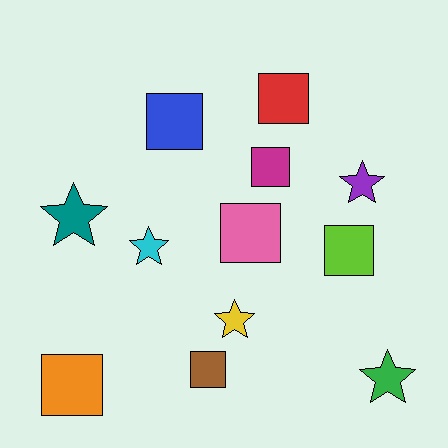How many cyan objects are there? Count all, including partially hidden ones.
There is 1 cyan object.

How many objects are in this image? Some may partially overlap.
There are 12 objects.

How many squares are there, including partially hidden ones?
There are 7 squares.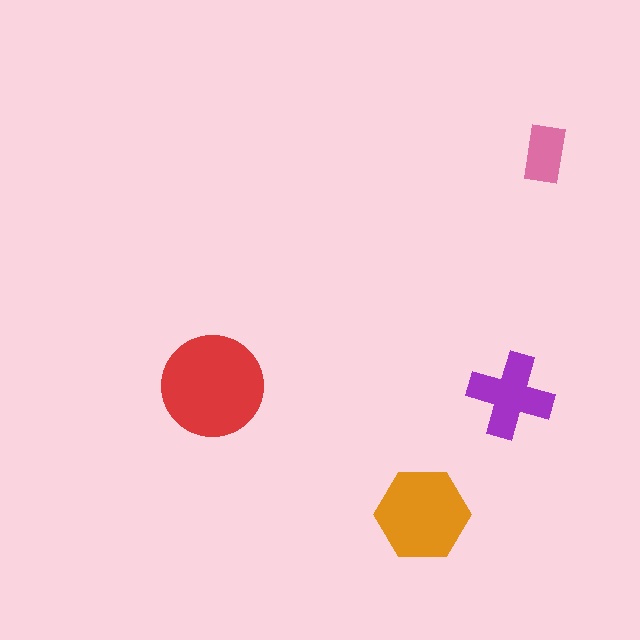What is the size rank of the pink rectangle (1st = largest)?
4th.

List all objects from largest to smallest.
The red circle, the orange hexagon, the purple cross, the pink rectangle.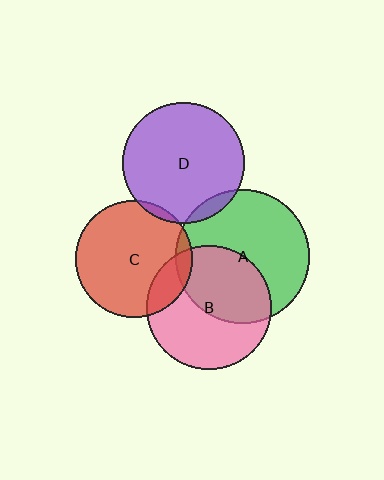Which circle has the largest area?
Circle A (green).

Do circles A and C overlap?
Yes.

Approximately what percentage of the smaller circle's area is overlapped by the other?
Approximately 5%.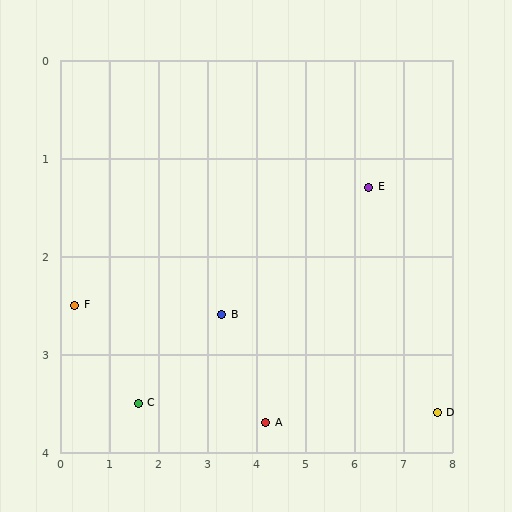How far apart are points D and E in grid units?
Points D and E are about 2.7 grid units apart.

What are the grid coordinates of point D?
Point D is at approximately (7.7, 3.6).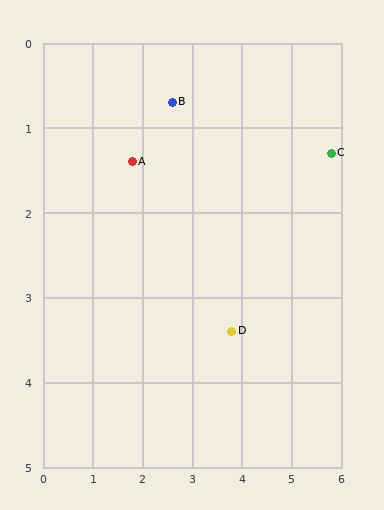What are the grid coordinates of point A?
Point A is at approximately (1.8, 1.4).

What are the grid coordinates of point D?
Point D is at approximately (3.8, 3.4).